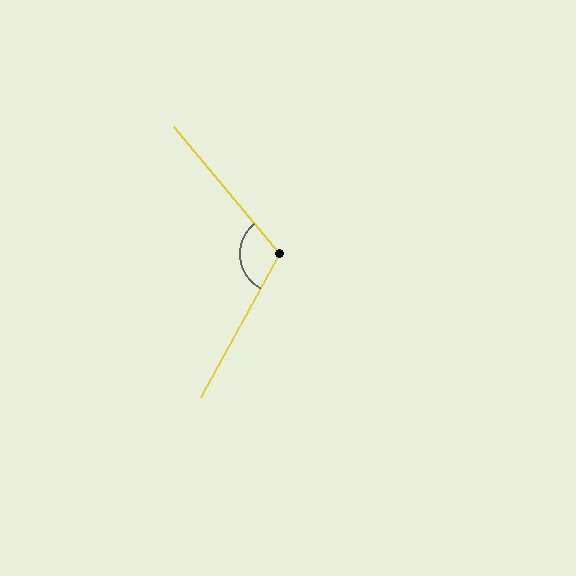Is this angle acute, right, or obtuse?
It is obtuse.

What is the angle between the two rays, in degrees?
Approximately 112 degrees.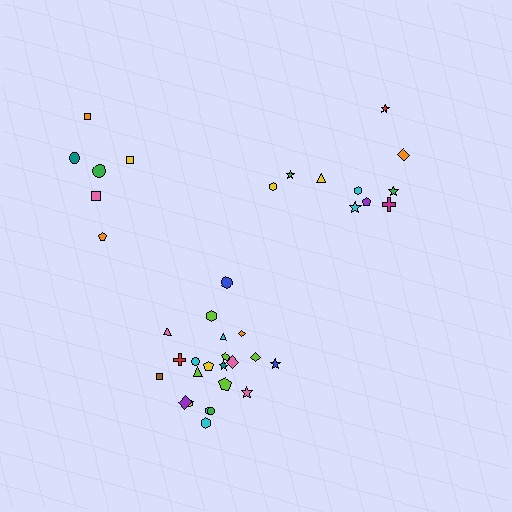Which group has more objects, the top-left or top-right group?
The top-right group.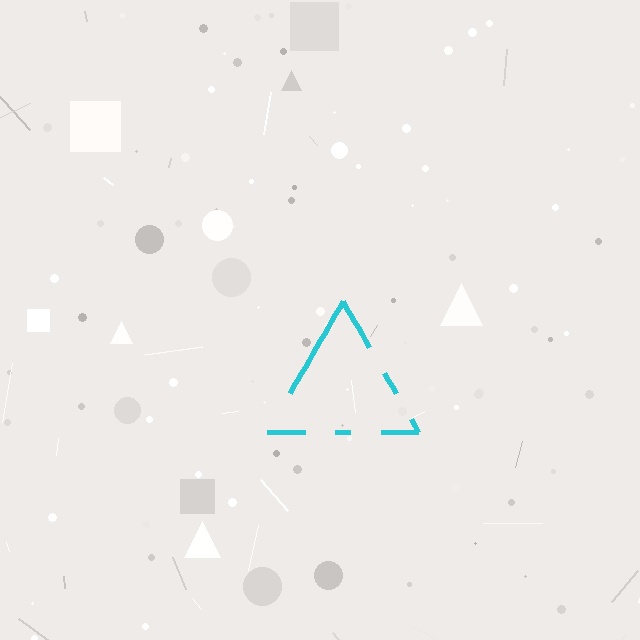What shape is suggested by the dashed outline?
The dashed outline suggests a triangle.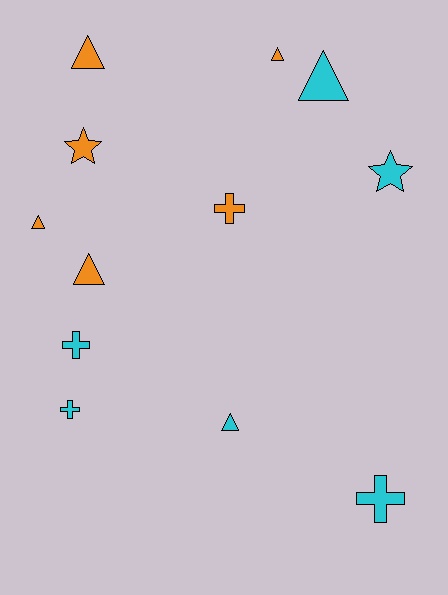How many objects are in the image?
There are 12 objects.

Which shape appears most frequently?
Triangle, with 6 objects.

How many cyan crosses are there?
There are 3 cyan crosses.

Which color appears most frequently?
Cyan, with 6 objects.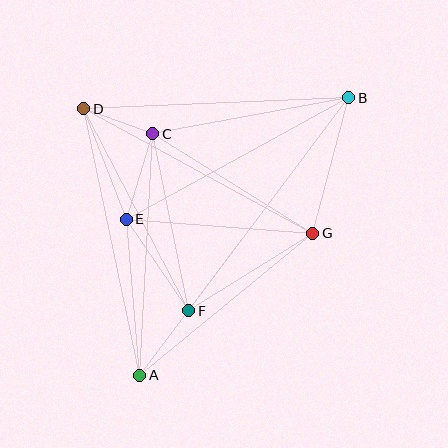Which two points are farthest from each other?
Points A and B are farthest from each other.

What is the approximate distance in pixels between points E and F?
The distance between E and F is approximately 111 pixels.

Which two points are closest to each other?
Points C and D are closest to each other.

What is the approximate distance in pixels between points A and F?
The distance between A and F is approximately 81 pixels.